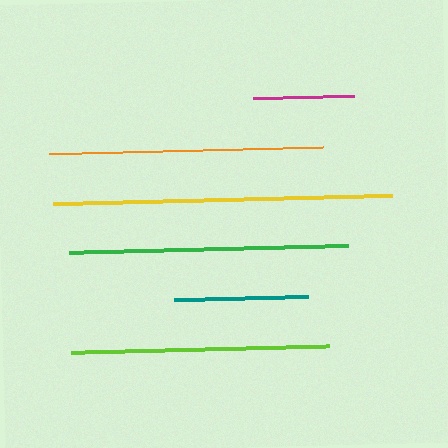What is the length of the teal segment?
The teal segment is approximately 134 pixels long.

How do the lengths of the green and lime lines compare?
The green and lime lines are approximately the same length.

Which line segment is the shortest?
The magenta line is the shortest at approximately 101 pixels.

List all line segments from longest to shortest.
From longest to shortest: yellow, green, orange, lime, teal, magenta.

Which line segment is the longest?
The yellow line is the longest at approximately 339 pixels.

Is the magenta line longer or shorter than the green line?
The green line is longer than the magenta line.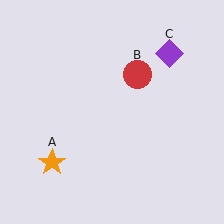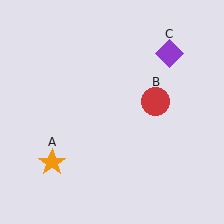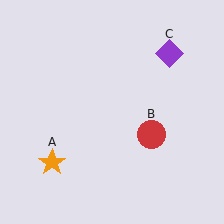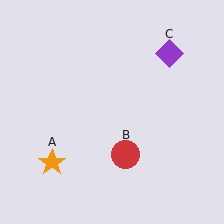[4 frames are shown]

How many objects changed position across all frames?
1 object changed position: red circle (object B).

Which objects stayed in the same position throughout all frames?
Orange star (object A) and purple diamond (object C) remained stationary.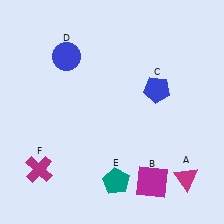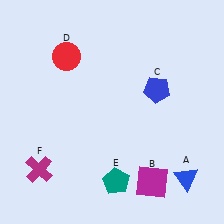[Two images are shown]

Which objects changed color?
A changed from magenta to blue. D changed from blue to red.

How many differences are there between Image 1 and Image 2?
There are 2 differences between the two images.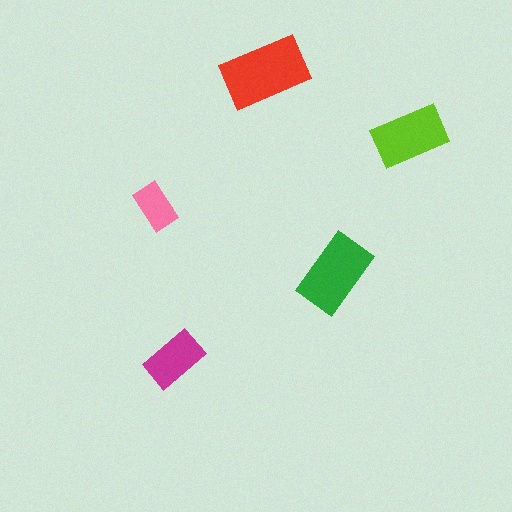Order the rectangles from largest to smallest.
the red one, the green one, the lime one, the magenta one, the pink one.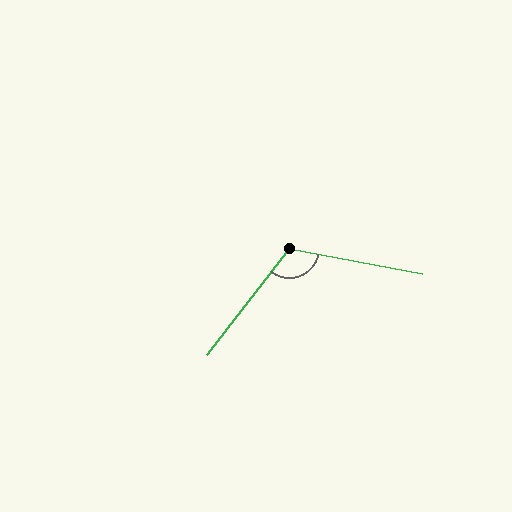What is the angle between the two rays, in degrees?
Approximately 117 degrees.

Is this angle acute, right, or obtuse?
It is obtuse.